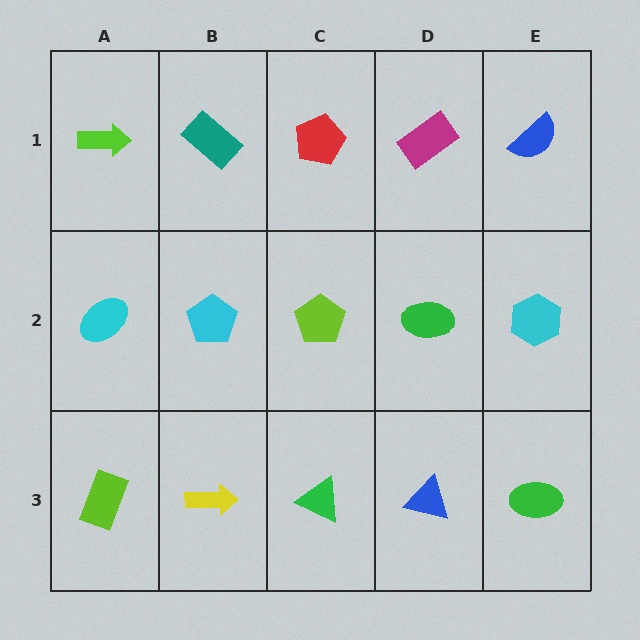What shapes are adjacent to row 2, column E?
A blue semicircle (row 1, column E), a green ellipse (row 3, column E), a green ellipse (row 2, column D).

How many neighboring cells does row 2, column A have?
3.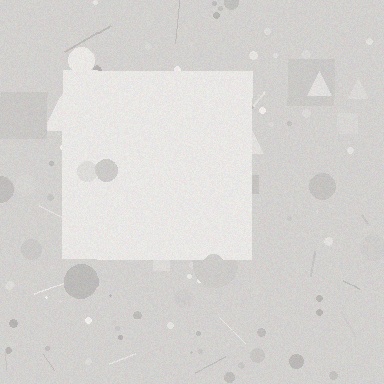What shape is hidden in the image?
A square is hidden in the image.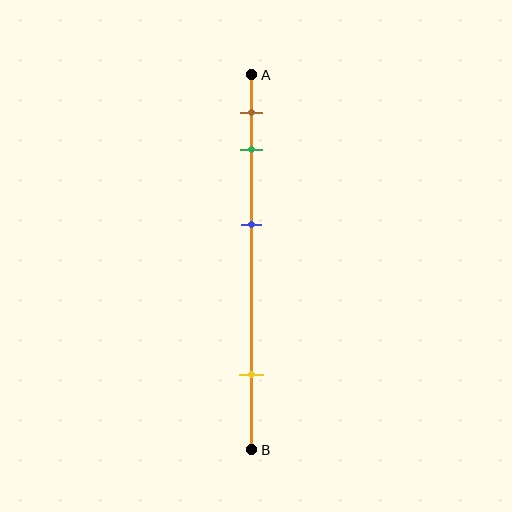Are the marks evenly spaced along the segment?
No, the marks are not evenly spaced.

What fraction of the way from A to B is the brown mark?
The brown mark is approximately 10% (0.1) of the way from A to B.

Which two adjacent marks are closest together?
The brown and green marks are the closest adjacent pair.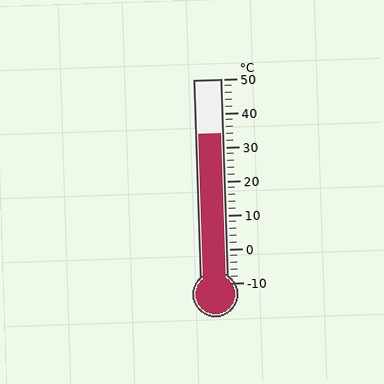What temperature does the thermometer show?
The thermometer shows approximately 34°C.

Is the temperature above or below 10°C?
The temperature is above 10°C.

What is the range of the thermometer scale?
The thermometer scale ranges from -10°C to 50°C.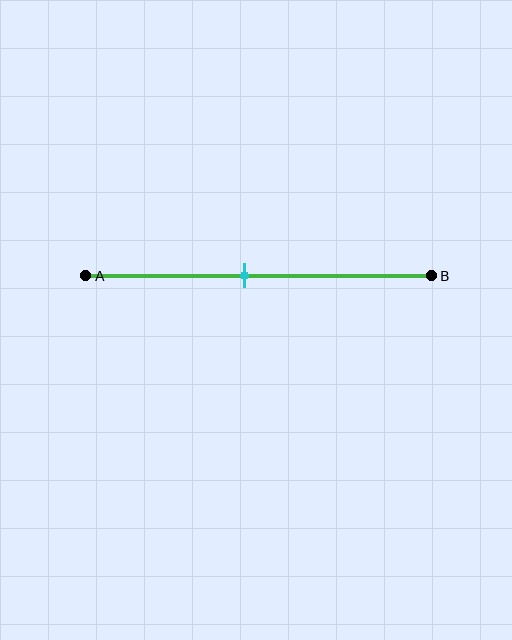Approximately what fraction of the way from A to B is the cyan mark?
The cyan mark is approximately 45% of the way from A to B.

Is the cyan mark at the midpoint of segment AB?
No, the mark is at about 45% from A, not at the 50% midpoint.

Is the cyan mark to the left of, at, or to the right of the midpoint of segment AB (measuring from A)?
The cyan mark is to the left of the midpoint of segment AB.